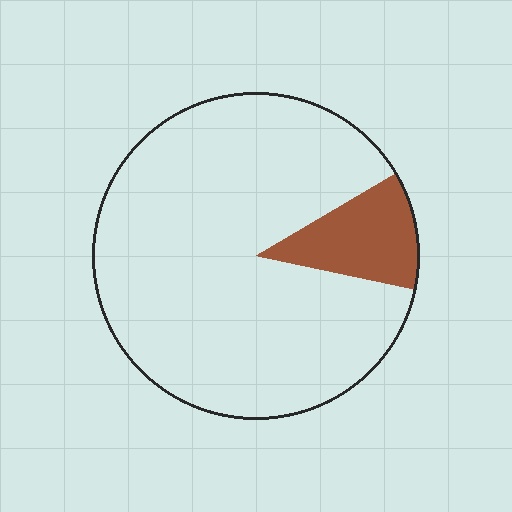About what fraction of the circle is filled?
About one eighth (1/8).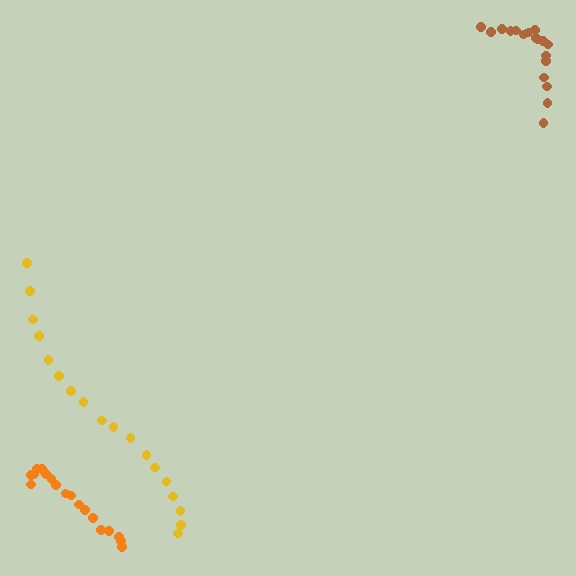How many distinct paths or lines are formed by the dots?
There are 3 distinct paths.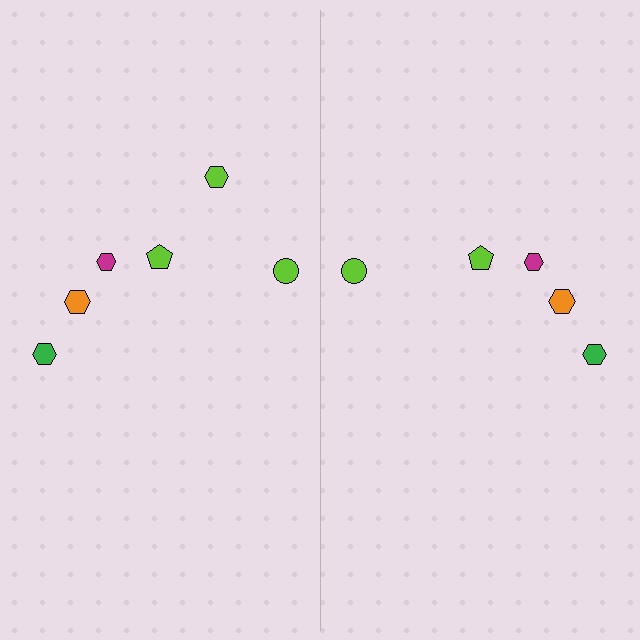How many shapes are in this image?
There are 11 shapes in this image.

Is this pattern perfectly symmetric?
No, the pattern is not perfectly symmetric. A lime hexagon is missing from the right side.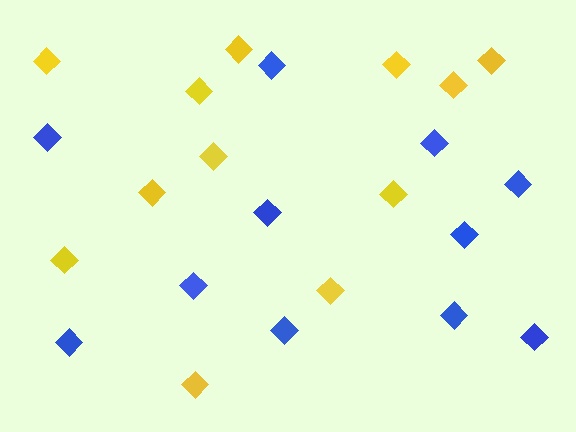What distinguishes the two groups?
There are 2 groups: one group of blue diamonds (11) and one group of yellow diamonds (12).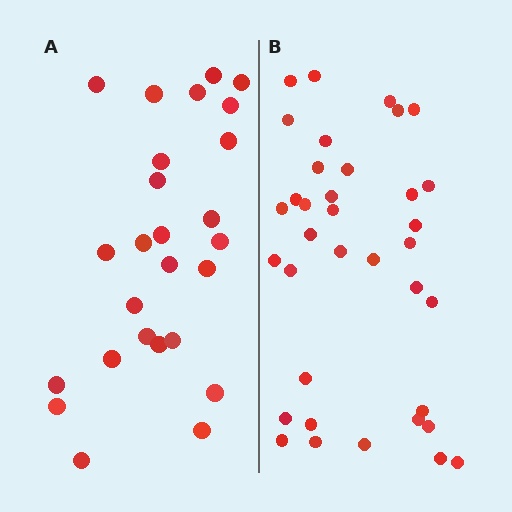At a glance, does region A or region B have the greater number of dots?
Region B (the right region) has more dots.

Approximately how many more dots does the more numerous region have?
Region B has roughly 10 or so more dots than region A.